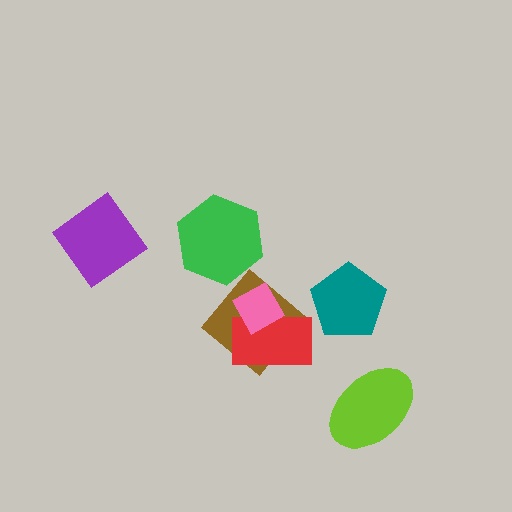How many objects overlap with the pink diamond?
2 objects overlap with the pink diamond.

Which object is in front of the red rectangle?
The pink diamond is in front of the red rectangle.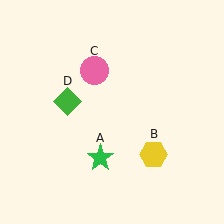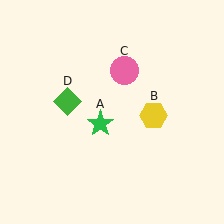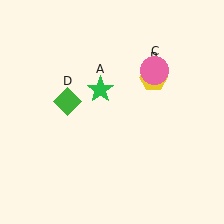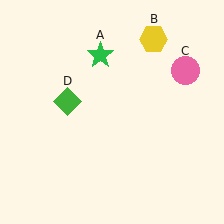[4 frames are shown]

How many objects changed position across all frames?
3 objects changed position: green star (object A), yellow hexagon (object B), pink circle (object C).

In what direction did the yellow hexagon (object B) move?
The yellow hexagon (object B) moved up.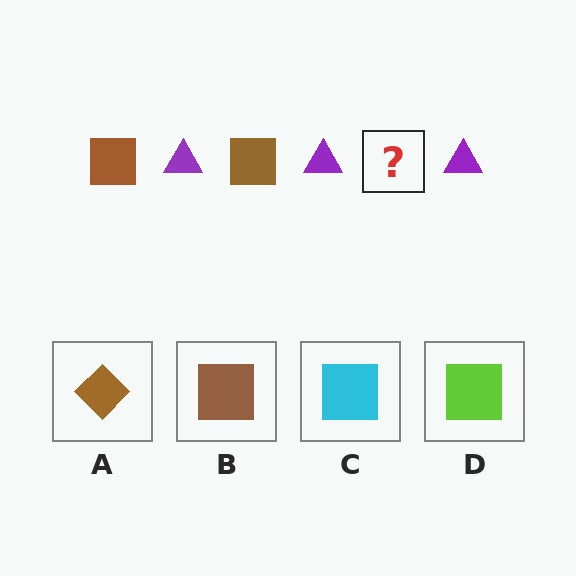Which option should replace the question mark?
Option B.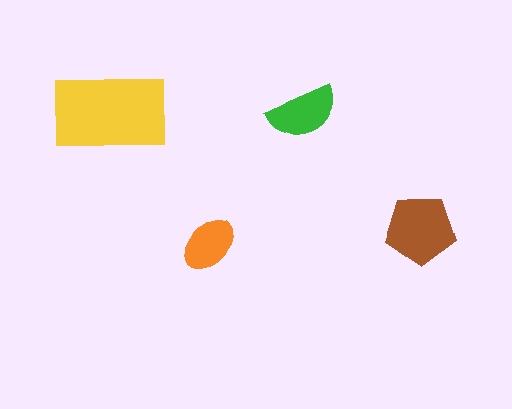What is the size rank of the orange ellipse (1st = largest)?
4th.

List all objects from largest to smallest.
The yellow rectangle, the brown pentagon, the green semicircle, the orange ellipse.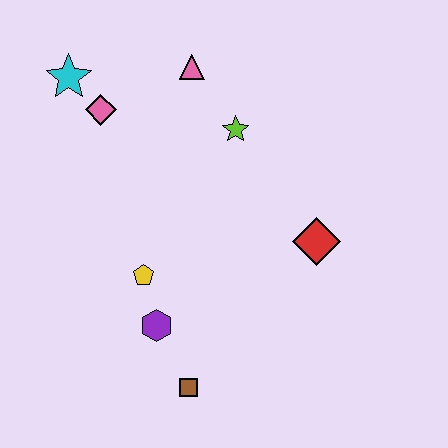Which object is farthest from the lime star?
The brown square is farthest from the lime star.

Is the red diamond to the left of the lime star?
No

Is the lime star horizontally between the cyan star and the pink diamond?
No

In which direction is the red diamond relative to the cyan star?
The red diamond is to the right of the cyan star.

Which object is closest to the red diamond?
The lime star is closest to the red diamond.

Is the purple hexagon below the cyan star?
Yes